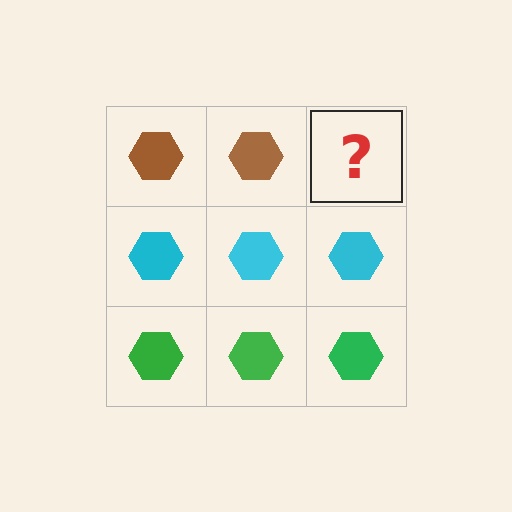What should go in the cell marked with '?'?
The missing cell should contain a brown hexagon.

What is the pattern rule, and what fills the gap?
The rule is that each row has a consistent color. The gap should be filled with a brown hexagon.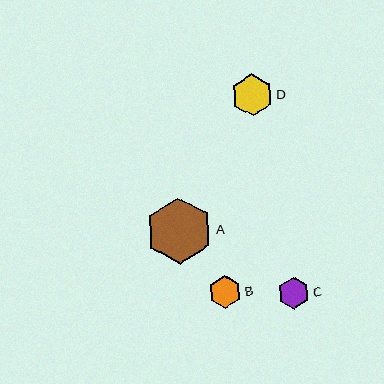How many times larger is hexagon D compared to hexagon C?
Hexagon D is approximately 1.3 times the size of hexagon C.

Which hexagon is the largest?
Hexagon A is the largest with a size of approximately 66 pixels.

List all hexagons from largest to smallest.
From largest to smallest: A, D, B, C.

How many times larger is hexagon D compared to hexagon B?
Hexagon D is approximately 1.3 times the size of hexagon B.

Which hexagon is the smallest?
Hexagon C is the smallest with a size of approximately 31 pixels.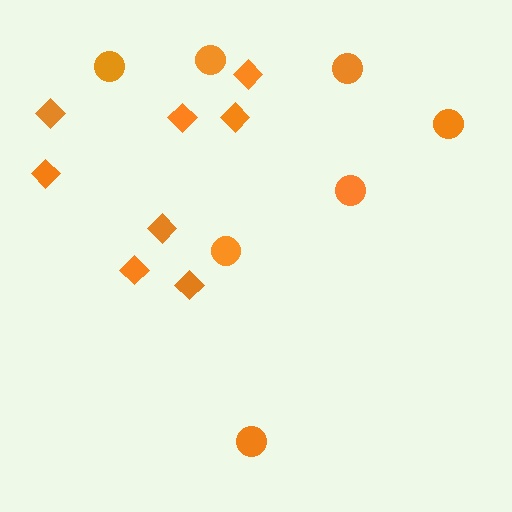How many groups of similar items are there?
There are 2 groups: one group of circles (7) and one group of diamonds (8).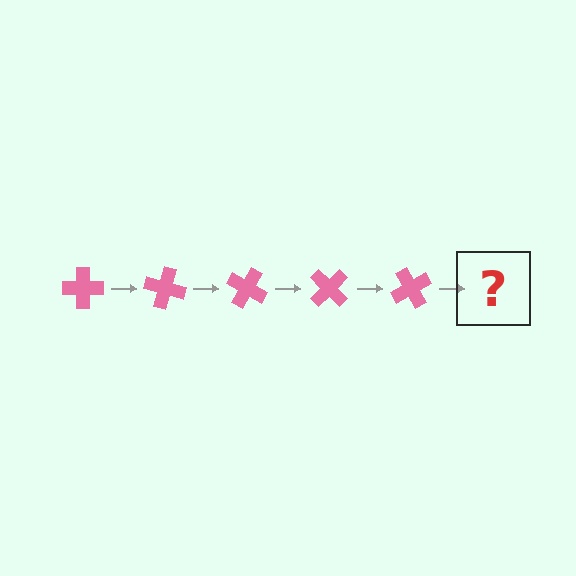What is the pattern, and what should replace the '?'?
The pattern is that the cross rotates 15 degrees each step. The '?' should be a pink cross rotated 75 degrees.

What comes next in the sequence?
The next element should be a pink cross rotated 75 degrees.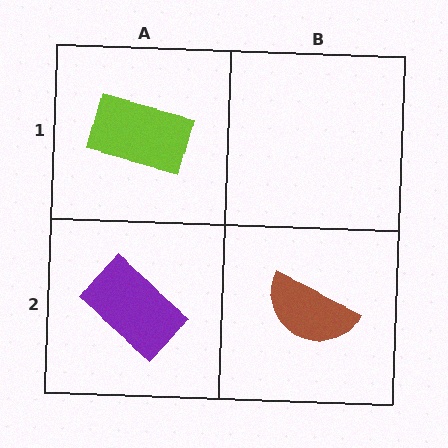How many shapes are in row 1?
1 shape.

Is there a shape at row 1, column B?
No, that cell is empty.